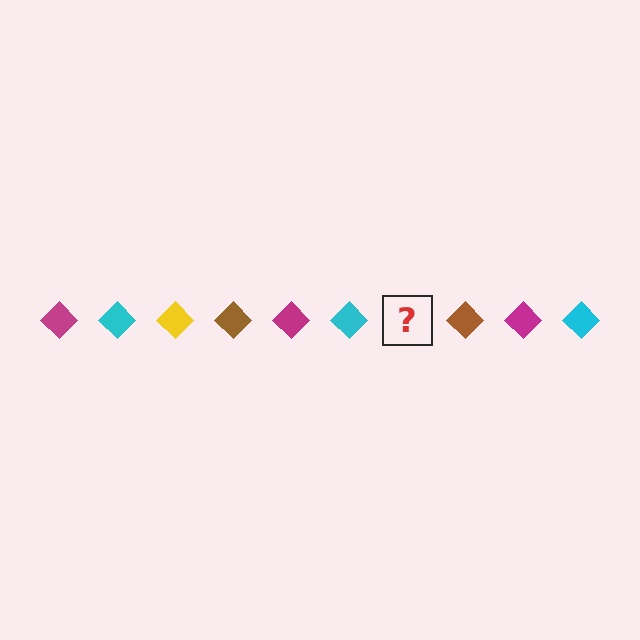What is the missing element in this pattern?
The missing element is a yellow diamond.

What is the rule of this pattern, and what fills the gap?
The rule is that the pattern cycles through magenta, cyan, yellow, brown diamonds. The gap should be filled with a yellow diamond.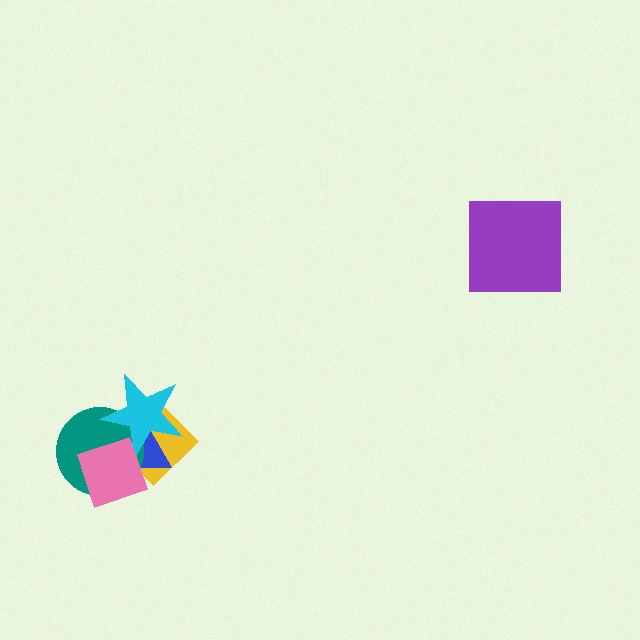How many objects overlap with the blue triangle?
4 objects overlap with the blue triangle.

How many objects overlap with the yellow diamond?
4 objects overlap with the yellow diamond.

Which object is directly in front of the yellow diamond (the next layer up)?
The blue triangle is directly in front of the yellow diamond.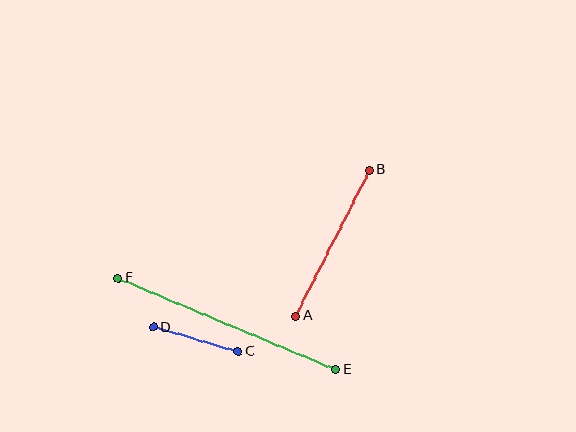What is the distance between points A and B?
The distance is approximately 164 pixels.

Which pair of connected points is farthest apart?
Points E and F are farthest apart.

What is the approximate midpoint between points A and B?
The midpoint is at approximately (333, 243) pixels.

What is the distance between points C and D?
The distance is approximately 88 pixels.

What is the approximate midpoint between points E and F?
The midpoint is at approximately (227, 324) pixels.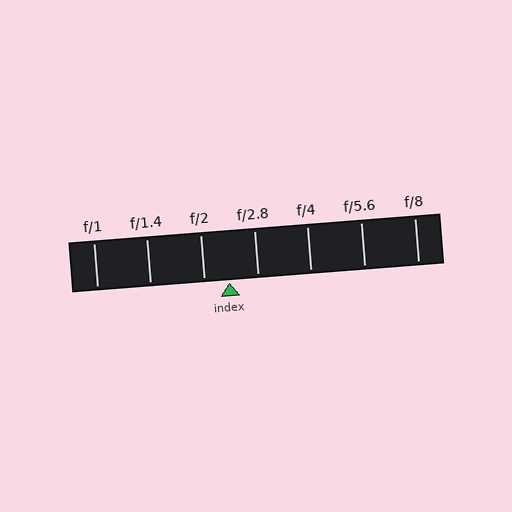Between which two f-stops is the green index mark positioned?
The index mark is between f/2 and f/2.8.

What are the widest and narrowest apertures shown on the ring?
The widest aperture shown is f/1 and the narrowest is f/8.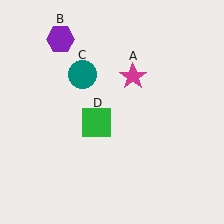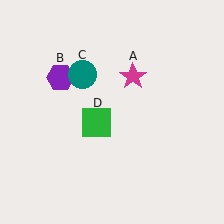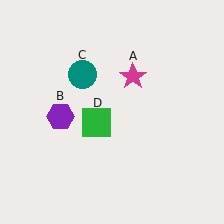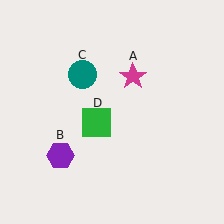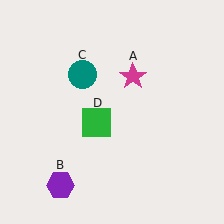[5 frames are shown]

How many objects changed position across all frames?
1 object changed position: purple hexagon (object B).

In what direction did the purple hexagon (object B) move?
The purple hexagon (object B) moved down.